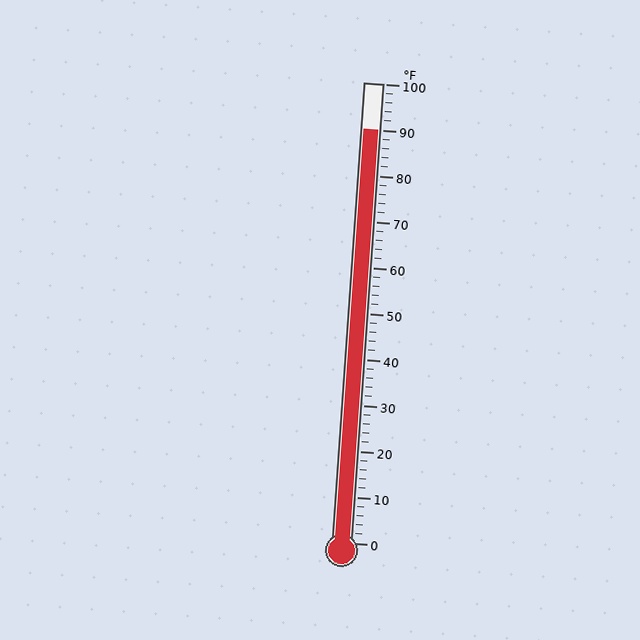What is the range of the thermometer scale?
The thermometer scale ranges from 0°F to 100°F.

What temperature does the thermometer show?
The thermometer shows approximately 90°F.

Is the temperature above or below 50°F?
The temperature is above 50°F.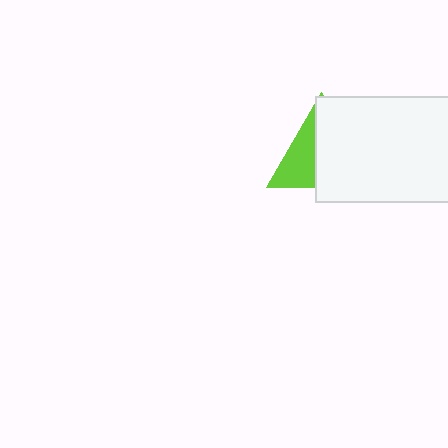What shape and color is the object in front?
The object in front is a white rectangle.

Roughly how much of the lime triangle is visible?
A small part of it is visible (roughly 40%).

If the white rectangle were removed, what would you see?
You would see the complete lime triangle.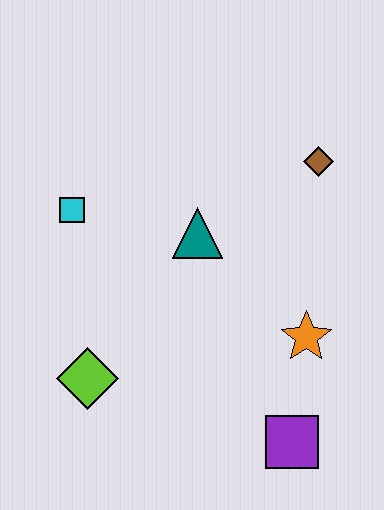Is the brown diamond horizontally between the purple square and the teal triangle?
No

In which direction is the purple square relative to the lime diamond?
The purple square is to the right of the lime diamond.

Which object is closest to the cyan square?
The teal triangle is closest to the cyan square.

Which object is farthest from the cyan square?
The purple square is farthest from the cyan square.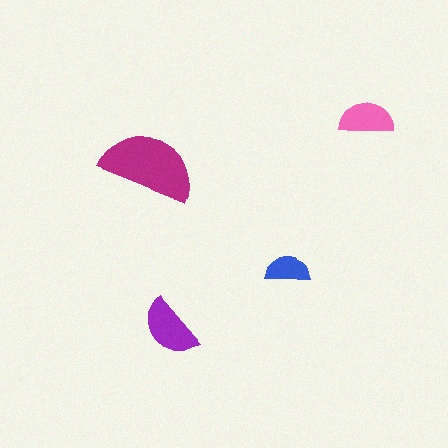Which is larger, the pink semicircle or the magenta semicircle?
The magenta one.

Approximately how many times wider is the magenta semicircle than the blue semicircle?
About 2 times wider.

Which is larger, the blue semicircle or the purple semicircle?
The purple one.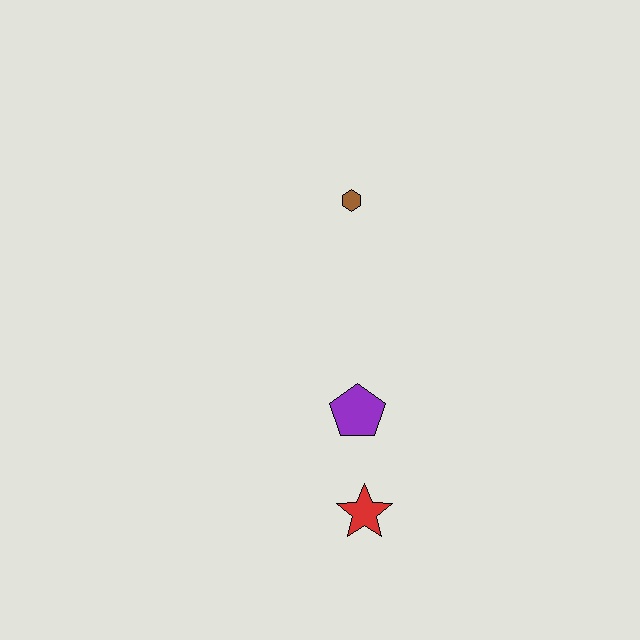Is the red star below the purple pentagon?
Yes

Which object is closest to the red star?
The purple pentagon is closest to the red star.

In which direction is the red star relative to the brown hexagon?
The red star is below the brown hexagon.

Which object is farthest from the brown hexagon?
The red star is farthest from the brown hexagon.